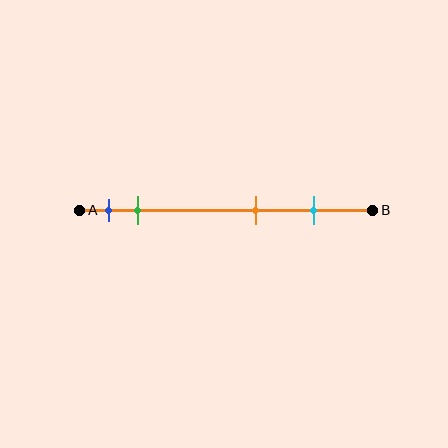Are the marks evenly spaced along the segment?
No, the marks are not evenly spaced.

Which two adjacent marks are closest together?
The blue and green marks are the closest adjacent pair.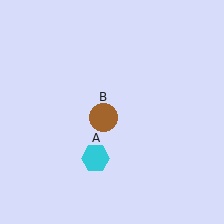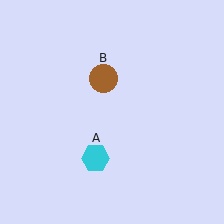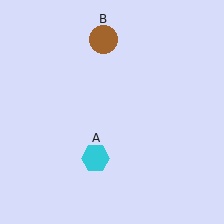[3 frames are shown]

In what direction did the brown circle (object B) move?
The brown circle (object B) moved up.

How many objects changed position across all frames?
1 object changed position: brown circle (object B).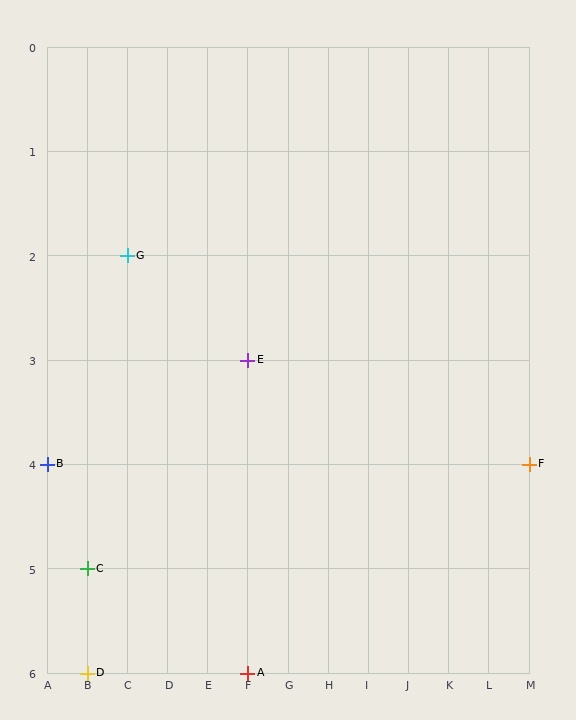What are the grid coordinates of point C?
Point C is at grid coordinates (B, 5).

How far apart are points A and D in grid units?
Points A and D are 4 columns apart.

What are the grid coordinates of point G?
Point G is at grid coordinates (C, 2).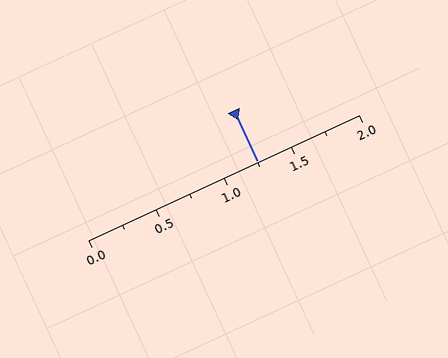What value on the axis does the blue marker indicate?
The marker indicates approximately 1.25.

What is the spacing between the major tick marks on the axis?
The major ticks are spaced 0.5 apart.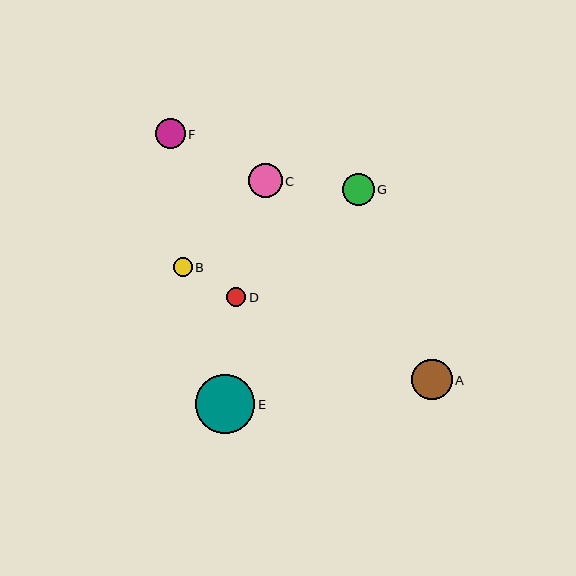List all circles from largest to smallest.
From largest to smallest: E, A, C, G, F, D, B.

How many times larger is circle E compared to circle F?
Circle E is approximately 2.0 times the size of circle F.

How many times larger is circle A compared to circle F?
Circle A is approximately 1.4 times the size of circle F.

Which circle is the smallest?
Circle B is the smallest with a size of approximately 19 pixels.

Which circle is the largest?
Circle E is the largest with a size of approximately 59 pixels.